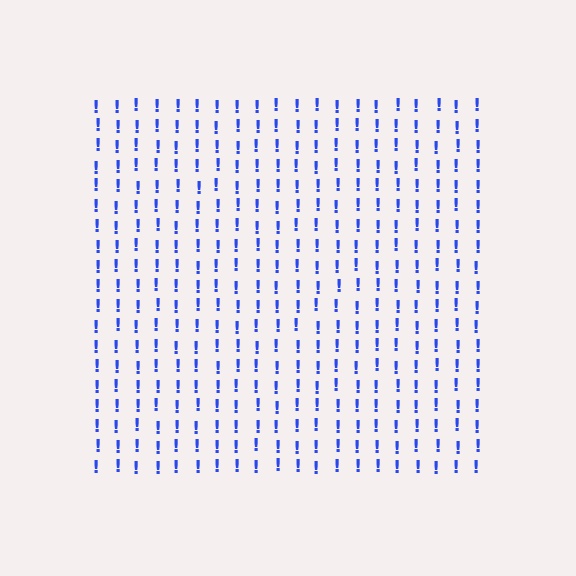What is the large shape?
The large shape is a square.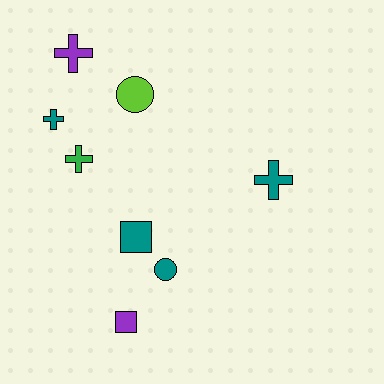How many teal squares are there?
There is 1 teal square.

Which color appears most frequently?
Teal, with 4 objects.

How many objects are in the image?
There are 8 objects.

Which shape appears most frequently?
Cross, with 4 objects.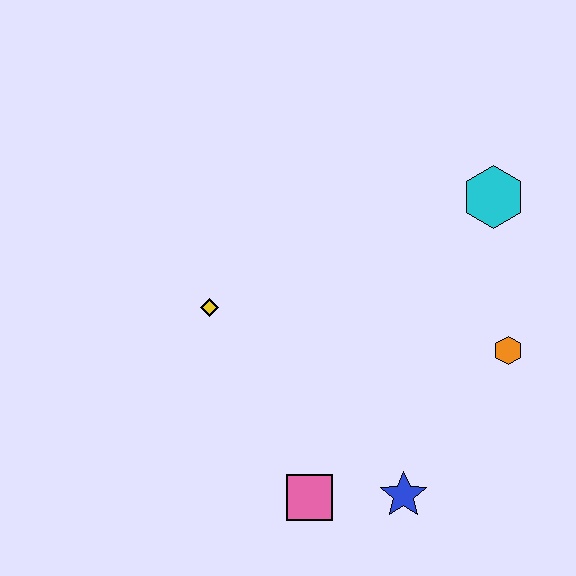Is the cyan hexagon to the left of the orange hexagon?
Yes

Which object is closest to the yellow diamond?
The pink square is closest to the yellow diamond.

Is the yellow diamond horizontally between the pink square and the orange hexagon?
No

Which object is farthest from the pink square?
The cyan hexagon is farthest from the pink square.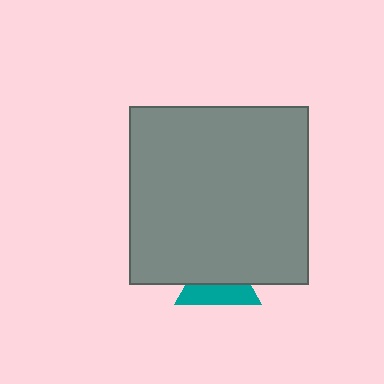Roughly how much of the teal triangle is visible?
A small part of it is visible (roughly 45%).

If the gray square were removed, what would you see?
You would see the complete teal triangle.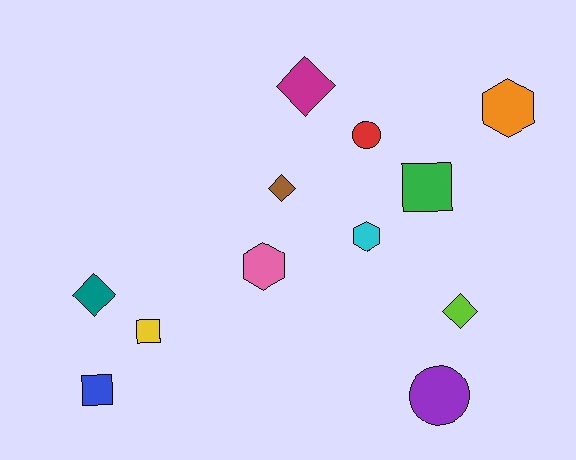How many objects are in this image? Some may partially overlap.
There are 12 objects.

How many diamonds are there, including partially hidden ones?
There are 4 diamonds.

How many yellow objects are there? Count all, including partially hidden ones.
There is 1 yellow object.